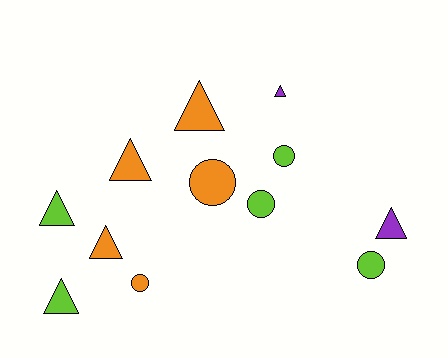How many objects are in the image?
There are 12 objects.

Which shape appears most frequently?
Triangle, with 7 objects.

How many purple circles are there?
There are no purple circles.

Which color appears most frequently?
Orange, with 5 objects.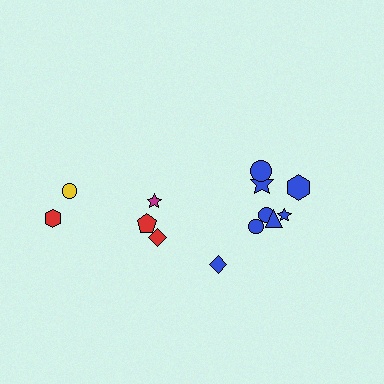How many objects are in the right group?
There are 8 objects.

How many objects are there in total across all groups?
There are 13 objects.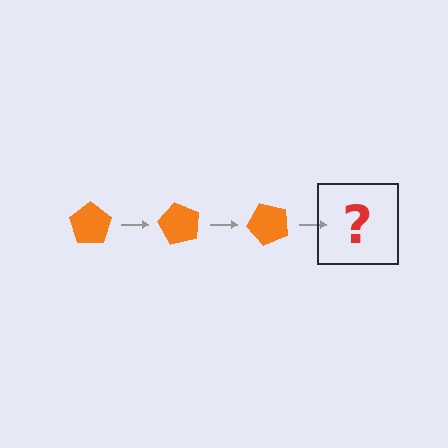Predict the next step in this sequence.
The next step is an orange pentagon rotated 180 degrees.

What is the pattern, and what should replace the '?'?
The pattern is that the pentagon rotates 60 degrees each step. The '?' should be an orange pentagon rotated 180 degrees.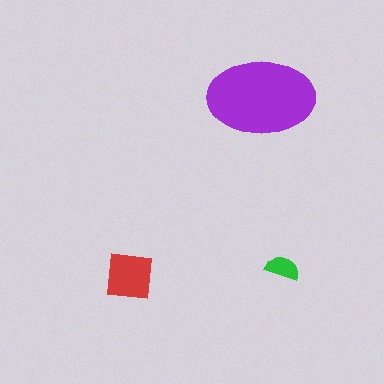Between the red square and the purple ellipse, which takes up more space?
The purple ellipse.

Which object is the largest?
The purple ellipse.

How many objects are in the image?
There are 3 objects in the image.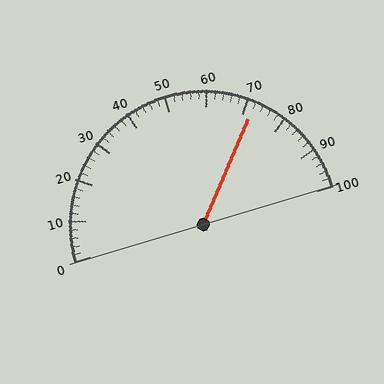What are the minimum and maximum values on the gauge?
The gauge ranges from 0 to 100.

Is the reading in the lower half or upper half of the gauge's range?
The reading is in the upper half of the range (0 to 100).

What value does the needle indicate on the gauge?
The needle indicates approximately 72.